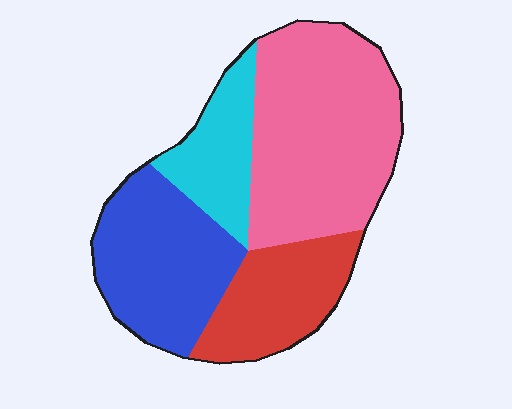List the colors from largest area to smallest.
From largest to smallest: pink, blue, red, cyan.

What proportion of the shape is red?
Red covers around 20% of the shape.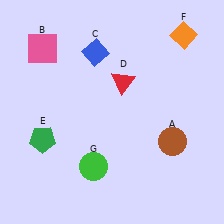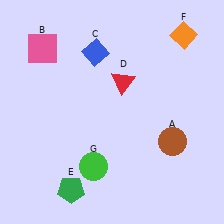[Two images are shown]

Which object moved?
The green pentagon (E) moved down.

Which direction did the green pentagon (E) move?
The green pentagon (E) moved down.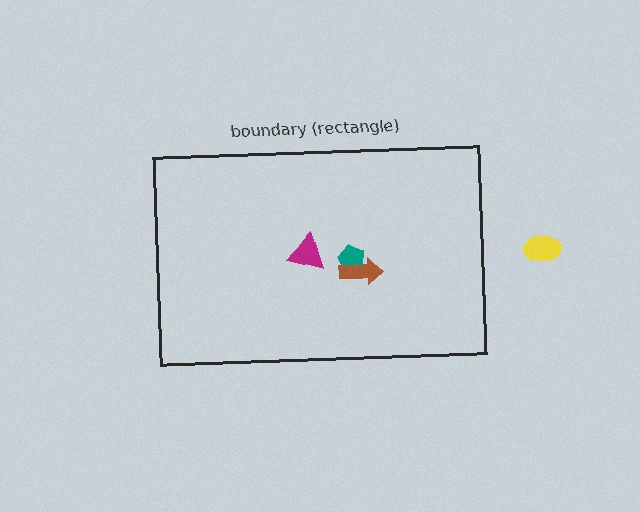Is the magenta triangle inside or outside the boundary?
Inside.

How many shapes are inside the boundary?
3 inside, 1 outside.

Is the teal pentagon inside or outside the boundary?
Inside.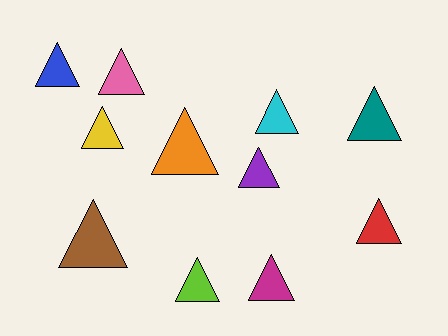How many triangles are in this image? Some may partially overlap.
There are 11 triangles.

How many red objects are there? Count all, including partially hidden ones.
There is 1 red object.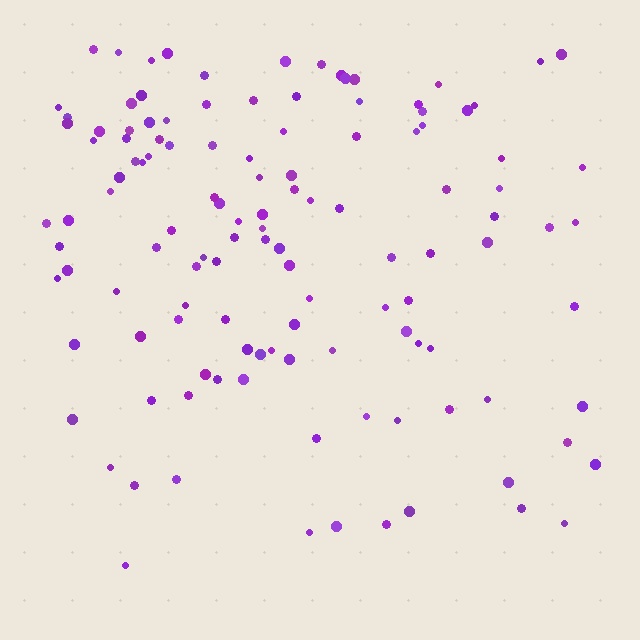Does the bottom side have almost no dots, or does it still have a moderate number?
Still a moderate number, just noticeably fewer than the top.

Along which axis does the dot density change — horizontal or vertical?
Vertical.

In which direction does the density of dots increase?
From bottom to top, with the top side densest.